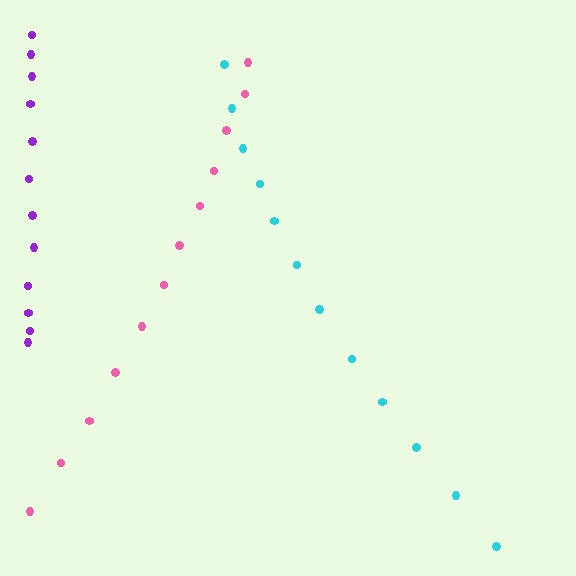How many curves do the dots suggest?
There are 3 distinct paths.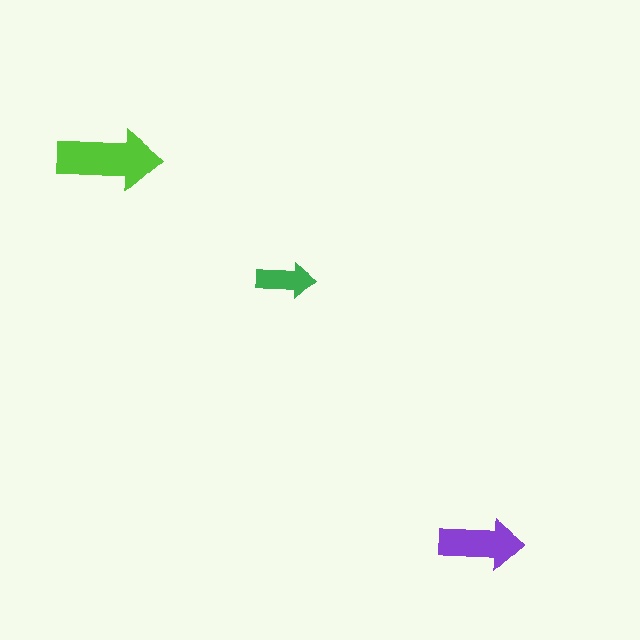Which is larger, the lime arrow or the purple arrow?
The lime one.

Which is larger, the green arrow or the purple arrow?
The purple one.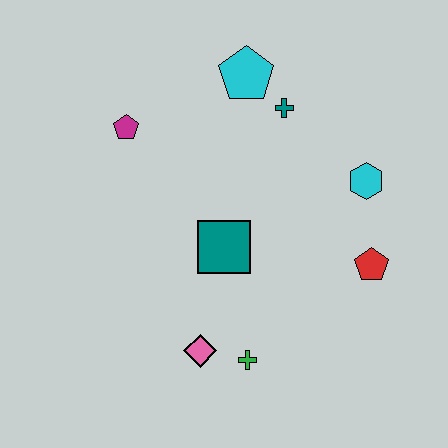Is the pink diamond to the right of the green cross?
No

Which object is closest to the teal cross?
The cyan pentagon is closest to the teal cross.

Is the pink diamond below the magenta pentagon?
Yes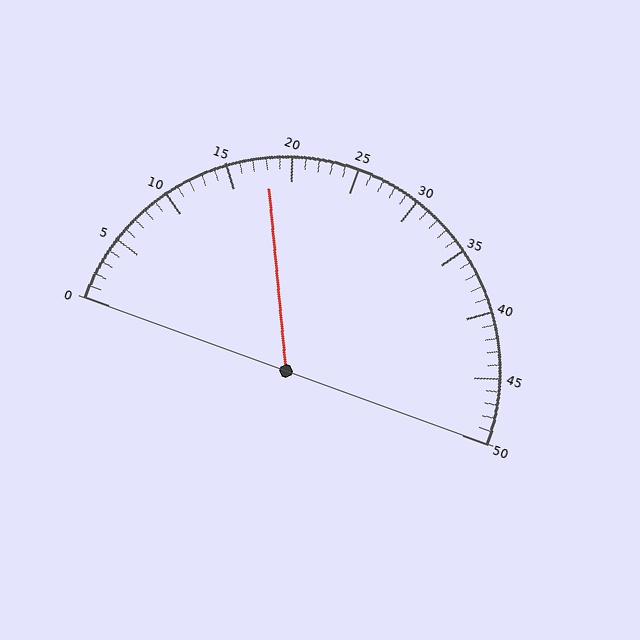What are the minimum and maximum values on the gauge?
The gauge ranges from 0 to 50.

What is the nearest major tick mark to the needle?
The nearest major tick mark is 20.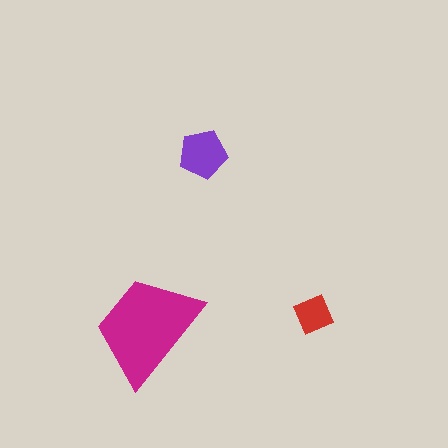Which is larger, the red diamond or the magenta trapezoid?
The magenta trapezoid.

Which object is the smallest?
The red diamond.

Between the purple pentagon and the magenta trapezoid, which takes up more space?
The magenta trapezoid.